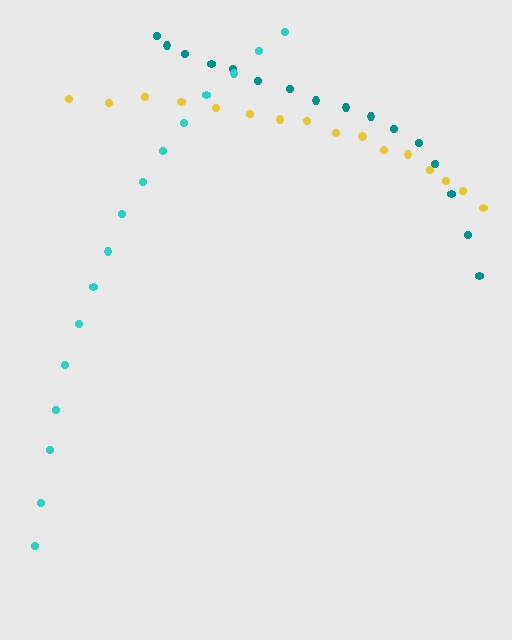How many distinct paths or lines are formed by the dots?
There are 3 distinct paths.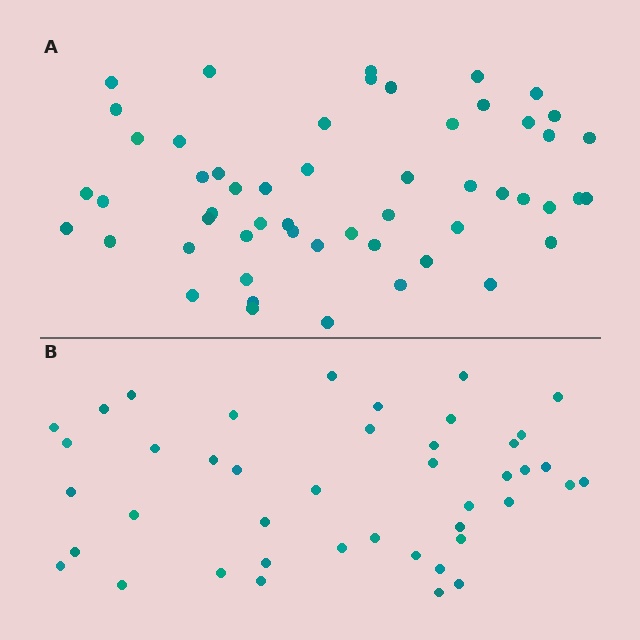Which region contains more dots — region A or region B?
Region A (the top region) has more dots.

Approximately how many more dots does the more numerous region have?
Region A has roughly 12 or so more dots than region B.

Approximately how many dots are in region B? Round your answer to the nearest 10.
About 40 dots. (The exact count is 43, which rounds to 40.)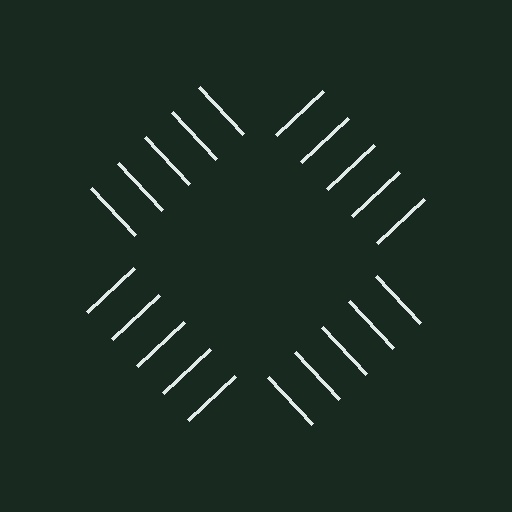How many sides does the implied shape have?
4 sides — the line-ends trace a square.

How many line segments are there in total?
20 — 5 along each of the 4 edges.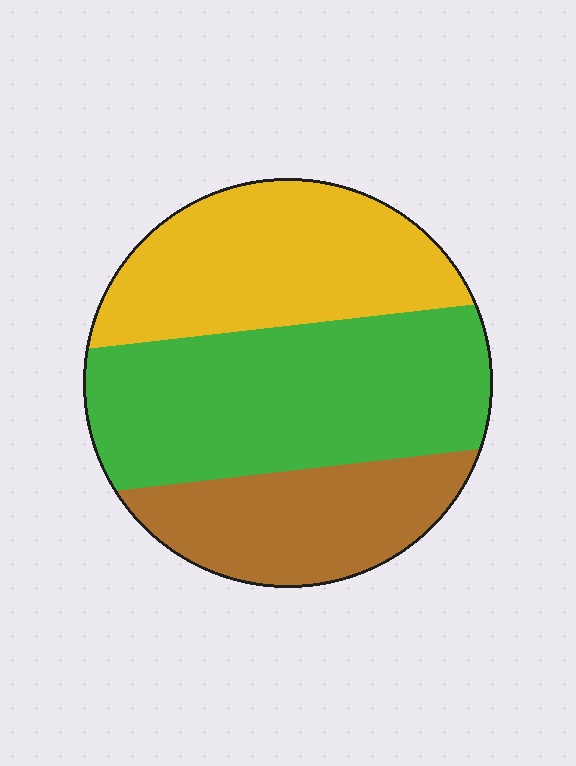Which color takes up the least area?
Brown, at roughly 25%.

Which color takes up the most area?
Green, at roughly 45%.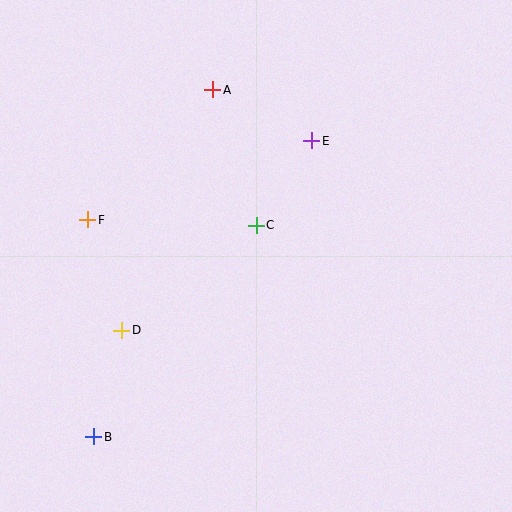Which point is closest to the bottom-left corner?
Point B is closest to the bottom-left corner.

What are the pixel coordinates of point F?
Point F is at (88, 220).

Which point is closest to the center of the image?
Point C at (256, 225) is closest to the center.